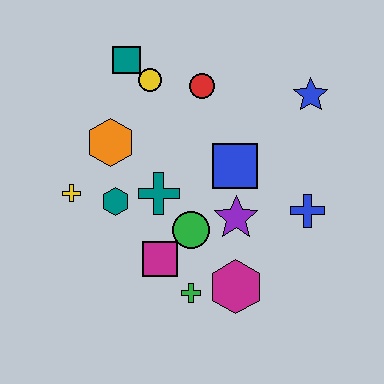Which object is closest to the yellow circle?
The teal square is closest to the yellow circle.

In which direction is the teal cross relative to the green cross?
The teal cross is above the green cross.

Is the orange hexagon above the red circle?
No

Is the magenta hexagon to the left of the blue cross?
Yes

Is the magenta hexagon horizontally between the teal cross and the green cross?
No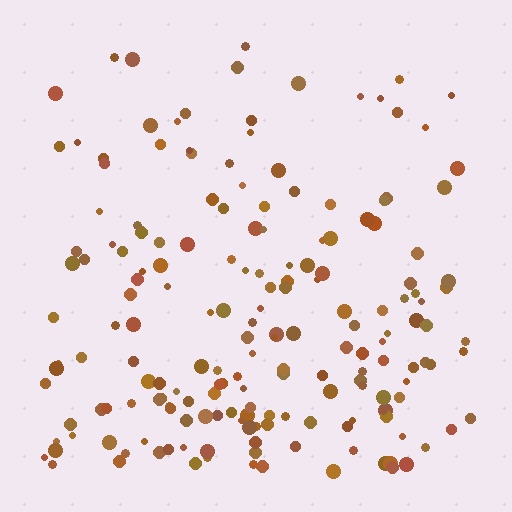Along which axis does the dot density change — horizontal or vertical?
Vertical.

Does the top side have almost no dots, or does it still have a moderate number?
Still a moderate number, just noticeably fewer than the bottom.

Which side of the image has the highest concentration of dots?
The bottom.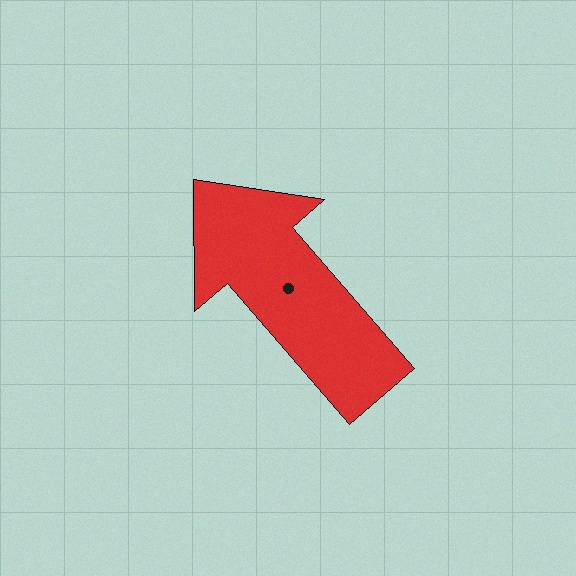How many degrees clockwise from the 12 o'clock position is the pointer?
Approximately 319 degrees.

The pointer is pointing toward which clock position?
Roughly 11 o'clock.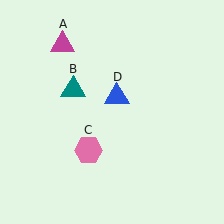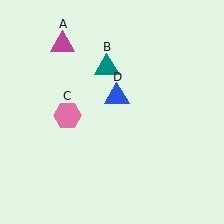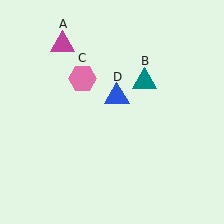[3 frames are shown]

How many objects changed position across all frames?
2 objects changed position: teal triangle (object B), pink hexagon (object C).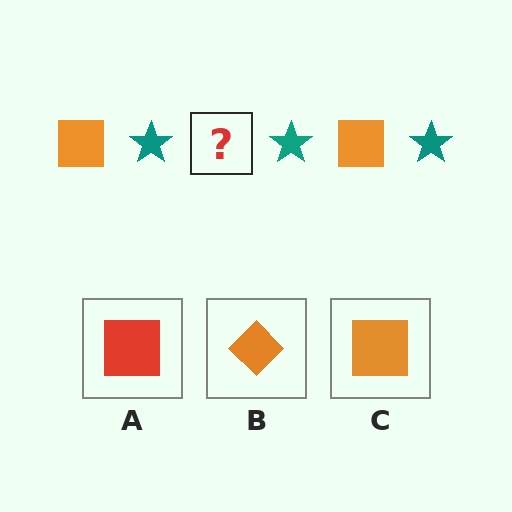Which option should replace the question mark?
Option C.